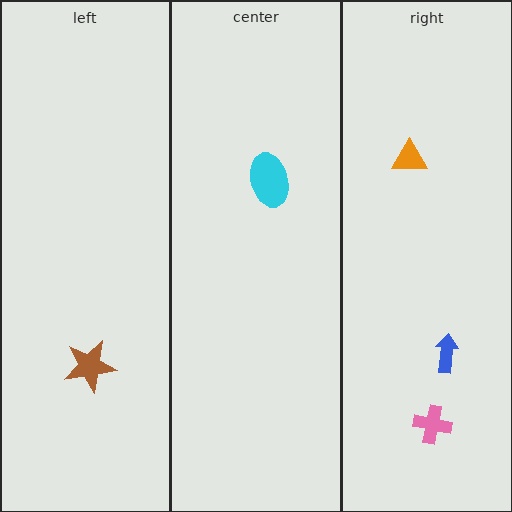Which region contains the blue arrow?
The right region.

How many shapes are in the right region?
3.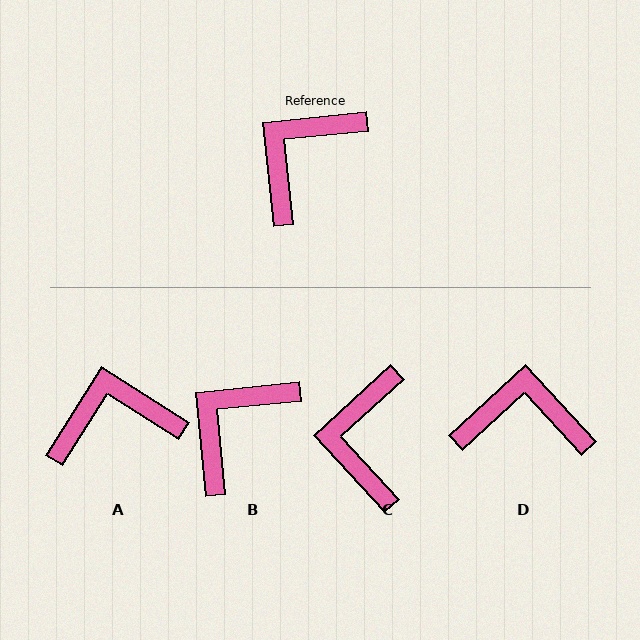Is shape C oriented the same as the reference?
No, it is off by about 37 degrees.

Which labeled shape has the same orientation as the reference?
B.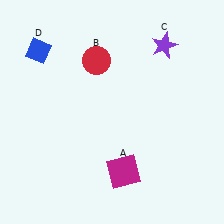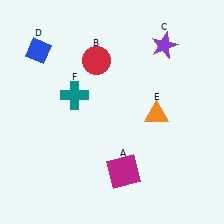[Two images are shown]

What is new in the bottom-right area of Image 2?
An orange triangle (E) was added in the bottom-right area of Image 2.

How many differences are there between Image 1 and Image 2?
There are 2 differences between the two images.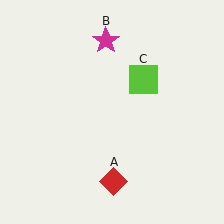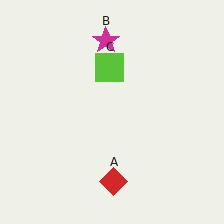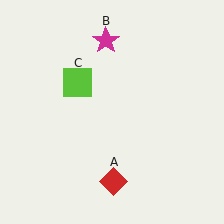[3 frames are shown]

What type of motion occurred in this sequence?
The lime square (object C) rotated counterclockwise around the center of the scene.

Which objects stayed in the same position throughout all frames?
Red diamond (object A) and magenta star (object B) remained stationary.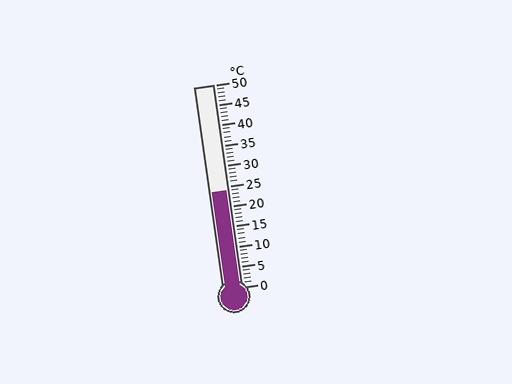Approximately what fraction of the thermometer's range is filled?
The thermometer is filled to approximately 50% of its range.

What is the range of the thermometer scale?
The thermometer scale ranges from 0°C to 50°C.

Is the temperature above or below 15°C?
The temperature is above 15°C.